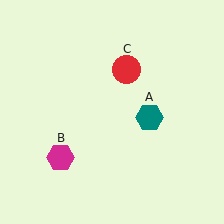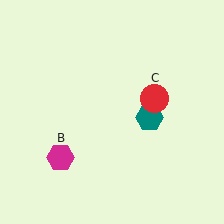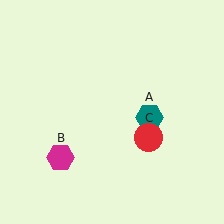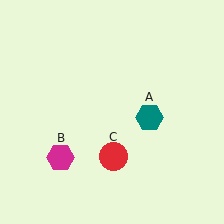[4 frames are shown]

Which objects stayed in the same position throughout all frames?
Teal hexagon (object A) and magenta hexagon (object B) remained stationary.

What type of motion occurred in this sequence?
The red circle (object C) rotated clockwise around the center of the scene.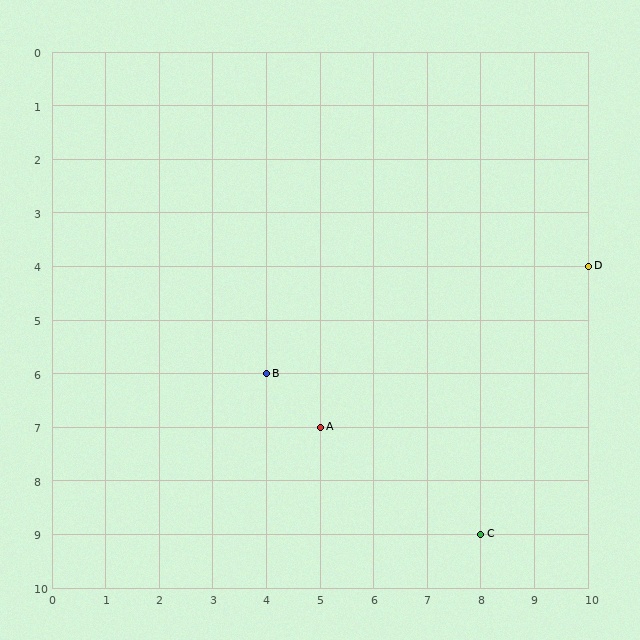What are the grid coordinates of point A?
Point A is at grid coordinates (5, 7).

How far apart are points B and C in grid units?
Points B and C are 4 columns and 3 rows apart (about 5.0 grid units diagonally).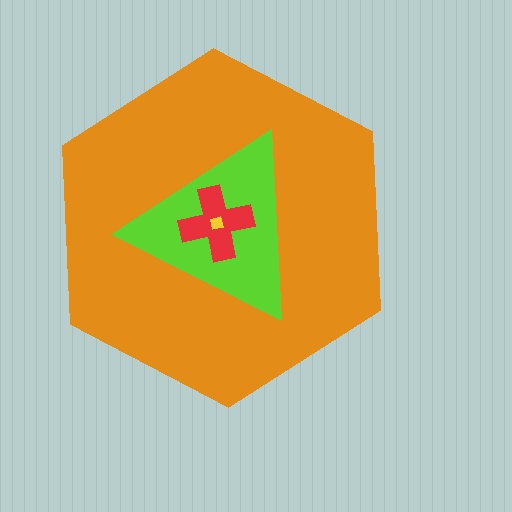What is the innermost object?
The yellow square.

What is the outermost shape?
The orange hexagon.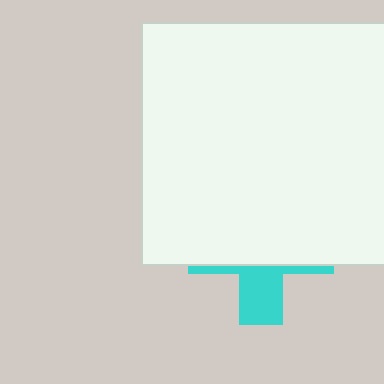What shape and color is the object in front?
The object in front is a white square.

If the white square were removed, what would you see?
You would see the complete cyan cross.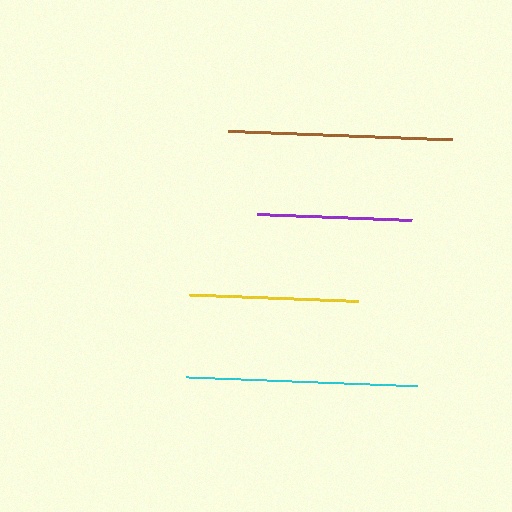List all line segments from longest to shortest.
From longest to shortest: cyan, brown, yellow, purple.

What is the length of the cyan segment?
The cyan segment is approximately 231 pixels long.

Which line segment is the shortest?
The purple line is the shortest at approximately 155 pixels.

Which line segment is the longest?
The cyan line is the longest at approximately 231 pixels.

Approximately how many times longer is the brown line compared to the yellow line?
The brown line is approximately 1.3 times the length of the yellow line.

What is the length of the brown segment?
The brown segment is approximately 224 pixels long.